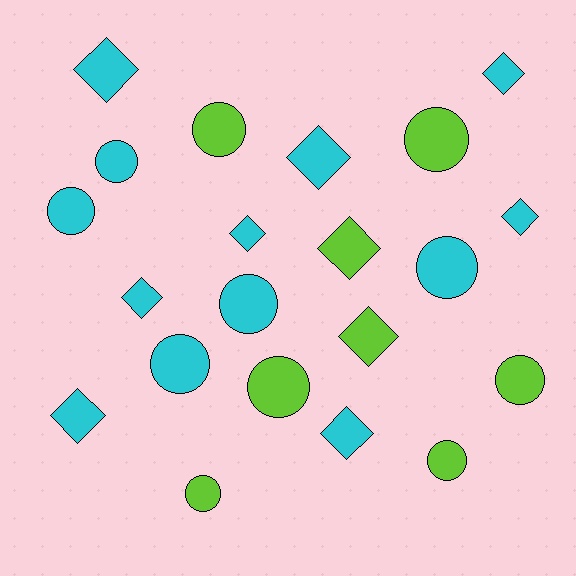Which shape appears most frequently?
Circle, with 11 objects.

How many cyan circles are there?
There are 5 cyan circles.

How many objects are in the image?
There are 21 objects.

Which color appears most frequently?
Cyan, with 13 objects.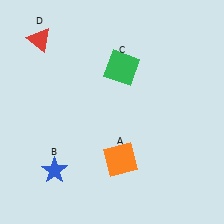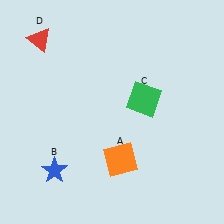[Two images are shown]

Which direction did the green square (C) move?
The green square (C) moved down.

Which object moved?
The green square (C) moved down.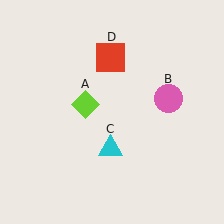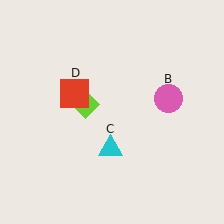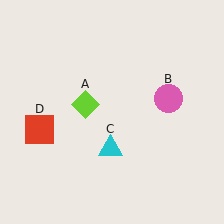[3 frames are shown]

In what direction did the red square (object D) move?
The red square (object D) moved down and to the left.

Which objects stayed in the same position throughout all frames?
Lime diamond (object A) and pink circle (object B) and cyan triangle (object C) remained stationary.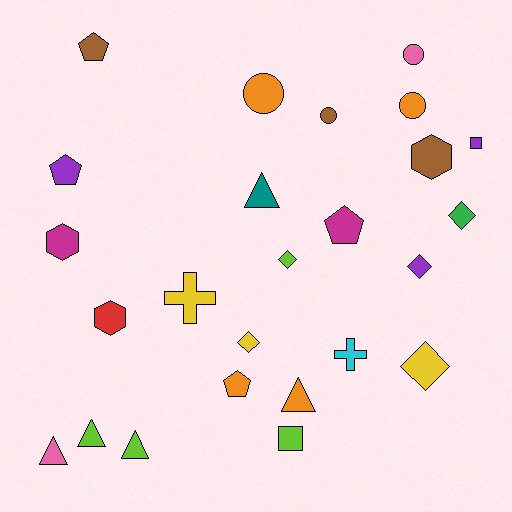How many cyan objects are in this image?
There is 1 cyan object.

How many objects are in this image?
There are 25 objects.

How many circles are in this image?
There are 4 circles.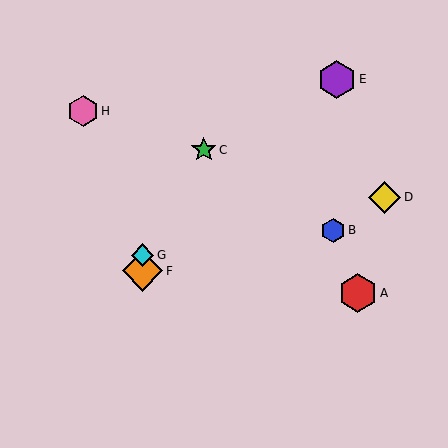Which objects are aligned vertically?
Objects F, G are aligned vertically.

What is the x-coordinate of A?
Object A is at x≈358.